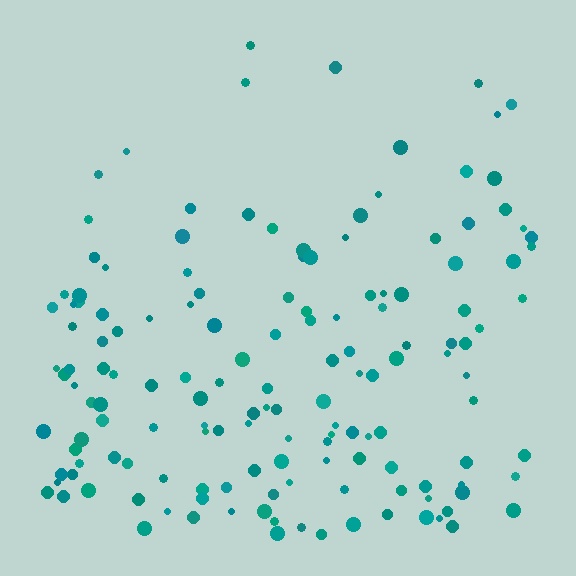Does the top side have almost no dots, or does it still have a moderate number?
Still a moderate number, just noticeably fewer than the bottom.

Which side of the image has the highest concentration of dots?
The bottom.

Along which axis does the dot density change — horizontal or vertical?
Vertical.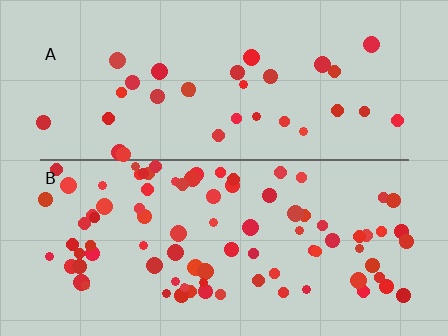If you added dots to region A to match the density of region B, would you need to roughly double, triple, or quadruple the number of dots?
Approximately triple.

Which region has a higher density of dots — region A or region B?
B (the bottom).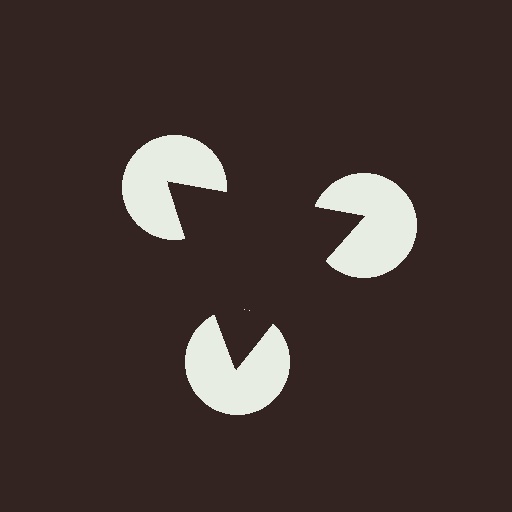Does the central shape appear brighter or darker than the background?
It typically appears slightly darker than the background, even though no actual brightness change is drawn.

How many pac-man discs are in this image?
There are 3 — one at each vertex of the illusory triangle.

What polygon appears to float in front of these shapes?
An illusory triangle — its edges are inferred from the aligned wedge cuts in the pac-man discs, not physically drawn.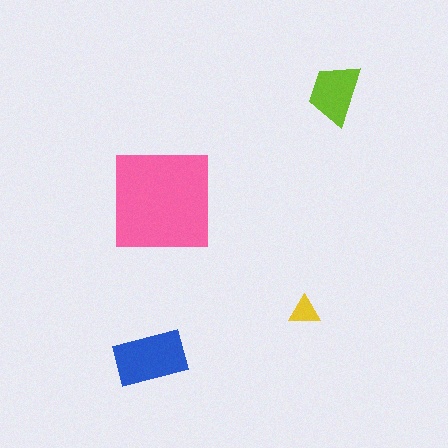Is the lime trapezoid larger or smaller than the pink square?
Smaller.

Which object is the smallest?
The yellow triangle.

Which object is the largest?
The pink square.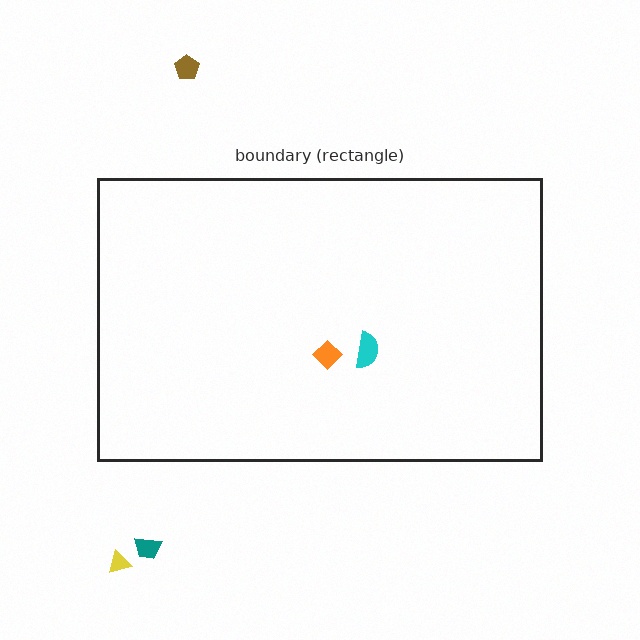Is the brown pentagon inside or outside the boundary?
Outside.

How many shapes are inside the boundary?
2 inside, 3 outside.